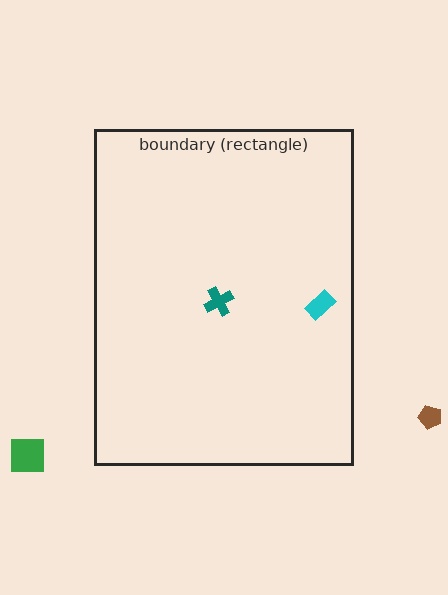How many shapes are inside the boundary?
2 inside, 2 outside.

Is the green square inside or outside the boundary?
Outside.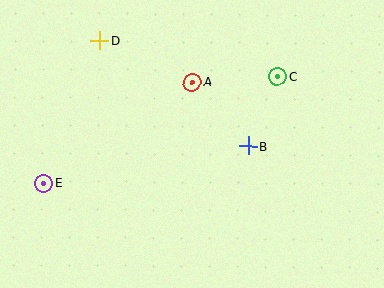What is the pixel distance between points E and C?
The distance between E and C is 257 pixels.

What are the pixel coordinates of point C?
Point C is at (277, 77).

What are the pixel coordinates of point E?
Point E is at (44, 183).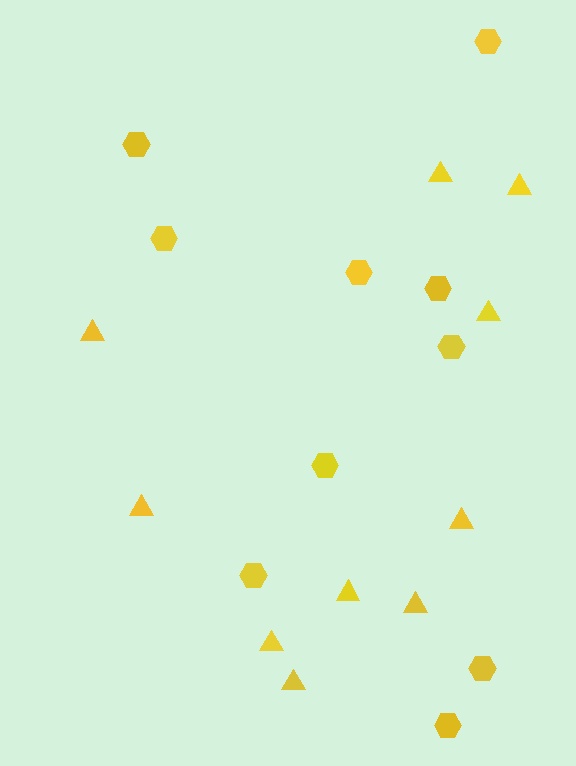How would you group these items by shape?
There are 2 groups: one group of hexagons (10) and one group of triangles (10).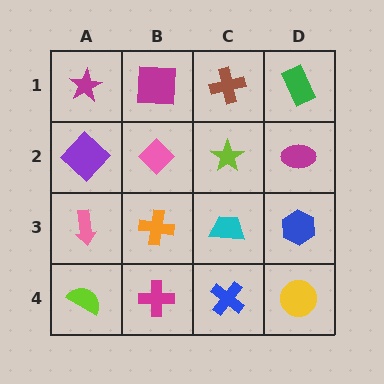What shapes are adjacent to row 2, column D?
A green rectangle (row 1, column D), a blue hexagon (row 3, column D), a lime star (row 2, column C).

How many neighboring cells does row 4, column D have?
2.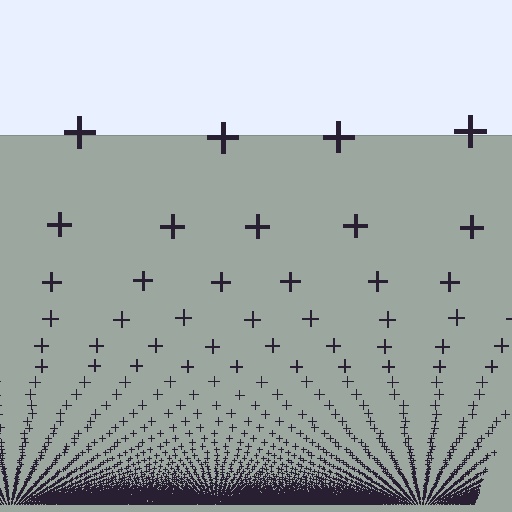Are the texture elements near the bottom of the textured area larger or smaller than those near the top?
Smaller. The gradient is inverted — elements near the bottom are smaller and denser.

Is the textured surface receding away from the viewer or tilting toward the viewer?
The surface appears to tilt toward the viewer. Texture elements get larger and sparser toward the top.